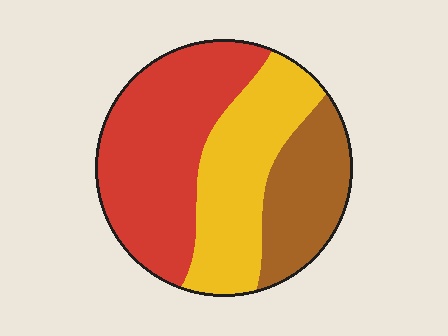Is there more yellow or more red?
Red.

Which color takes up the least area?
Brown, at roughly 25%.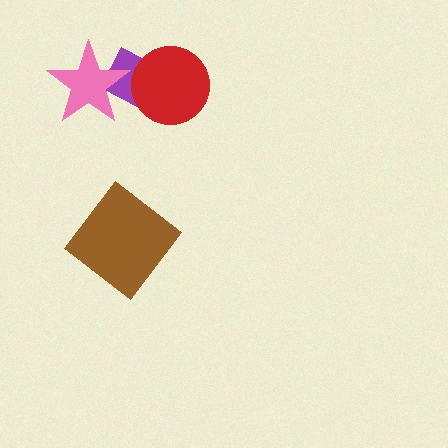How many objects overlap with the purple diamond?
2 objects overlap with the purple diamond.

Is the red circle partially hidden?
No, no other shape covers it.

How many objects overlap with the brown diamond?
0 objects overlap with the brown diamond.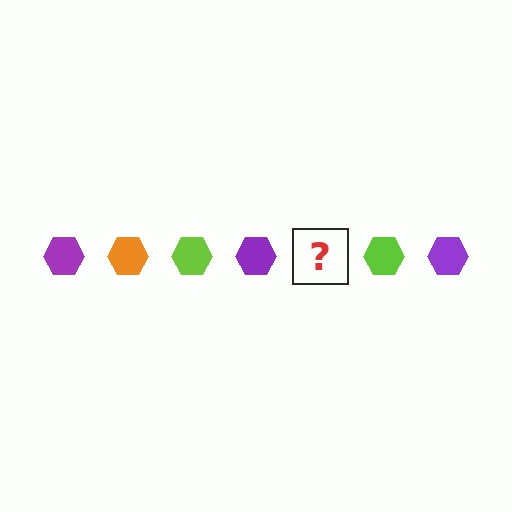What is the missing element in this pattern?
The missing element is an orange hexagon.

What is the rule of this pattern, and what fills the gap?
The rule is that the pattern cycles through purple, orange, lime hexagons. The gap should be filled with an orange hexagon.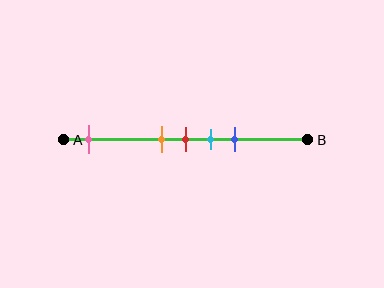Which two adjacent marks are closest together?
The orange and red marks are the closest adjacent pair.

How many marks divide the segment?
There are 5 marks dividing the segment.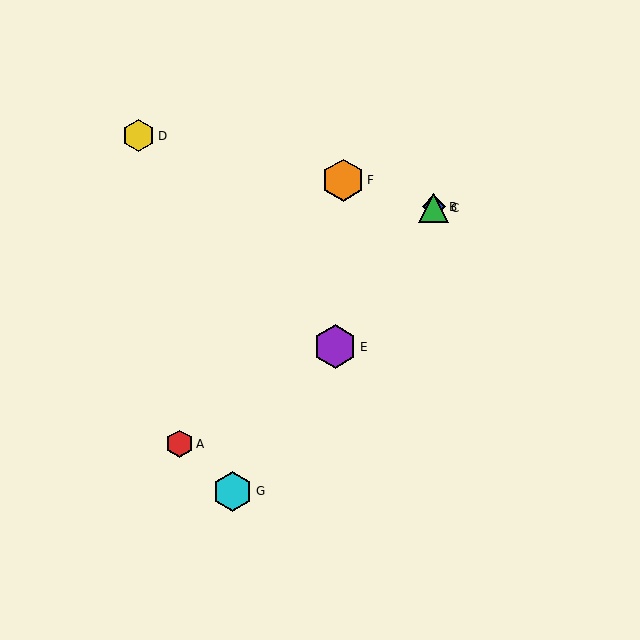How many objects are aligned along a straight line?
4 objects (B, C, E, G) are aligned along a straight line.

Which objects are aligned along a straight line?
Objects B, C, E, G are aligned along a straight line.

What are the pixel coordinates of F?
Object F is at (343, 180).